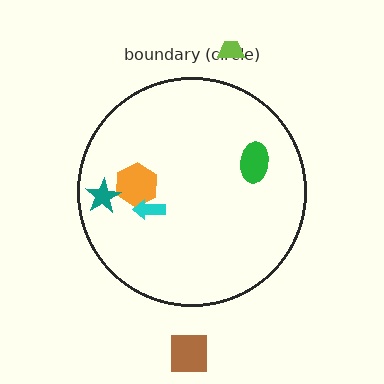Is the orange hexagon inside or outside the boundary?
Inside.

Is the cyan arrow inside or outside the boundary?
Inside.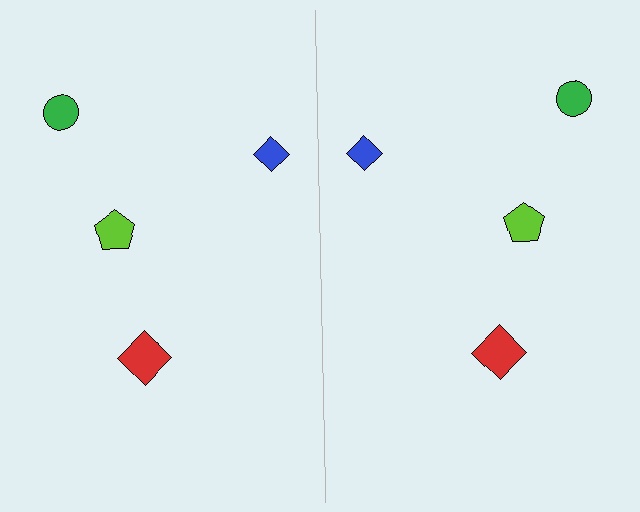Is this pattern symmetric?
Yes, this pattern has bilateral (reflection) symmetry.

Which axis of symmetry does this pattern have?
The pattern has a vertical axis of symmetry running through the center of the image.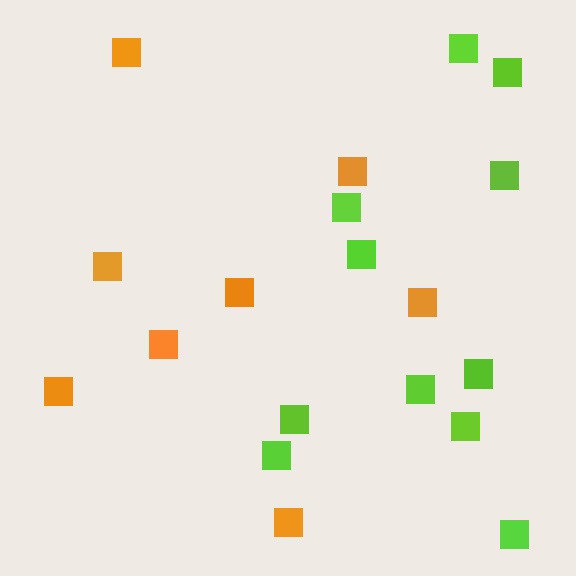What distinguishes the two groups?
There are 2 groups: one group of lime squares (11) and one group of orange squares (8).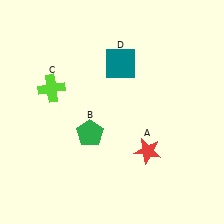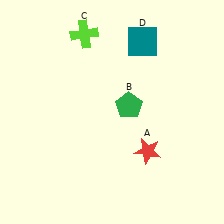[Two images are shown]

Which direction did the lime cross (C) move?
The lime cross (C) moved up.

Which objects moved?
The objects that moved are: the green pentagon (B), the lime cross (C), the teal square (D).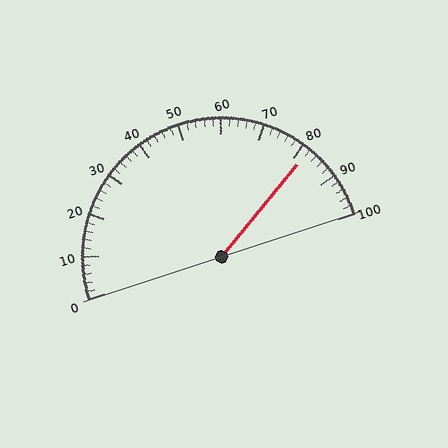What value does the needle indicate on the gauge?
The needle indicates approximately 82.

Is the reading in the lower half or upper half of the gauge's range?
The reading is in the upper half of the range (0 to 100).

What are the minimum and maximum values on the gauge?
The gauge ranges from 0 to 100.